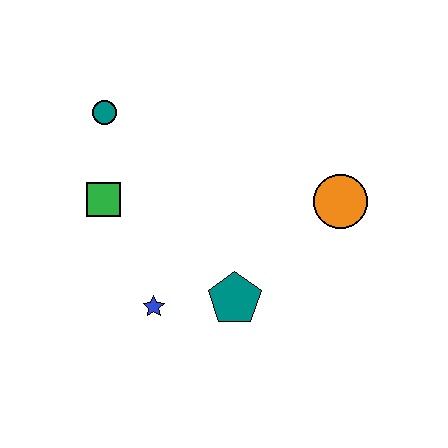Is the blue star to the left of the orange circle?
Yes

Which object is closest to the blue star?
The teal pentagon is closest to the blue star.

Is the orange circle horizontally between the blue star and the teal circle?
No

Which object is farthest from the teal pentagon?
The teal circle is farthest from the teal pentagon.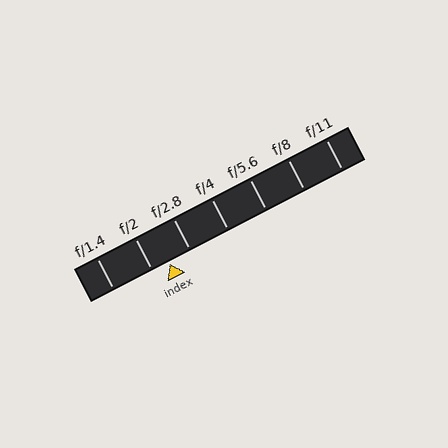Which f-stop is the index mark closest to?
The index mark is closest to f/2.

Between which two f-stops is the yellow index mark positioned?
The index mark is between f/2 and f/2.8.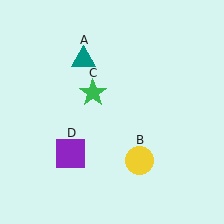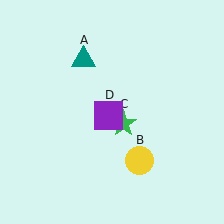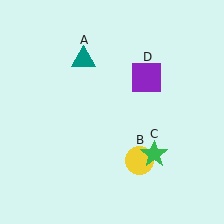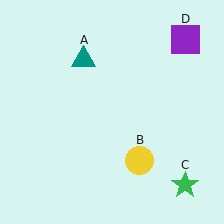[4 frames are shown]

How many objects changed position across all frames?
2 objects changed position: green star (object C), purple square (object D).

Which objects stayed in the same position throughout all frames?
Teal triangle (object A) and yellow circle (object B) remained stationary.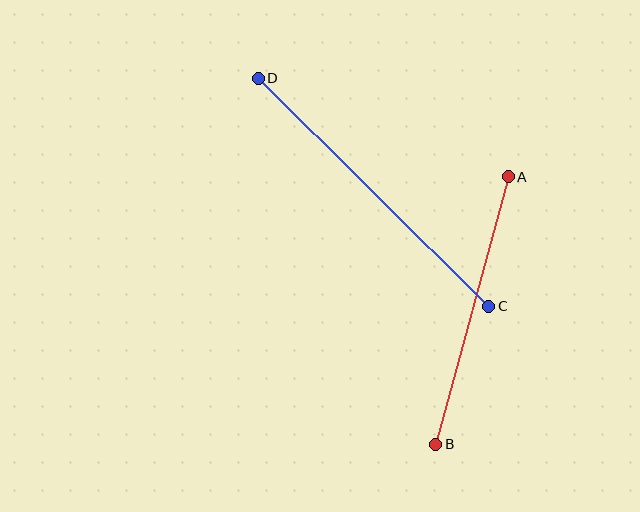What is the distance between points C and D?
The distance is approximately 324 pixels.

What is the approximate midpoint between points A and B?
The midpoint is at approximately (472, 311) pixels.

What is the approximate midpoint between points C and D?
The midpoint is at approximately (374, 192) pixels.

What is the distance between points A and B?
The distance is approximately 277 pixels.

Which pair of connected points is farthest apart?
Points C and D are farthest apart.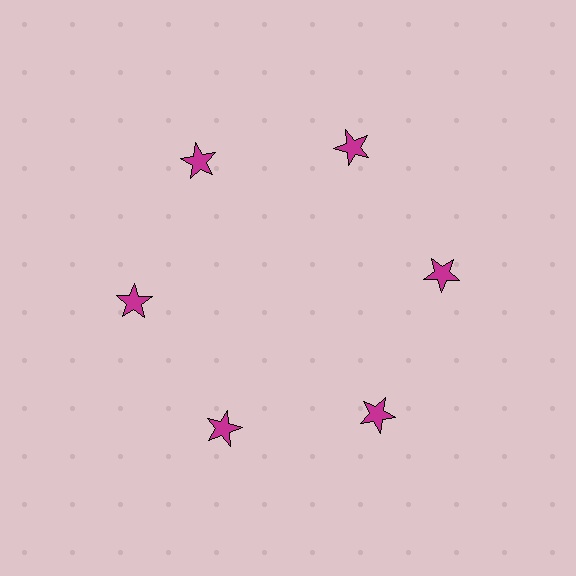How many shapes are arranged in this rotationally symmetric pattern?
There are 6 shapes, arranged in 6 groups of 1.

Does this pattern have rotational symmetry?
Yes, this pattern has 6-fold rotational symmetry. It looks the same after rotating 60 degrees around the center.